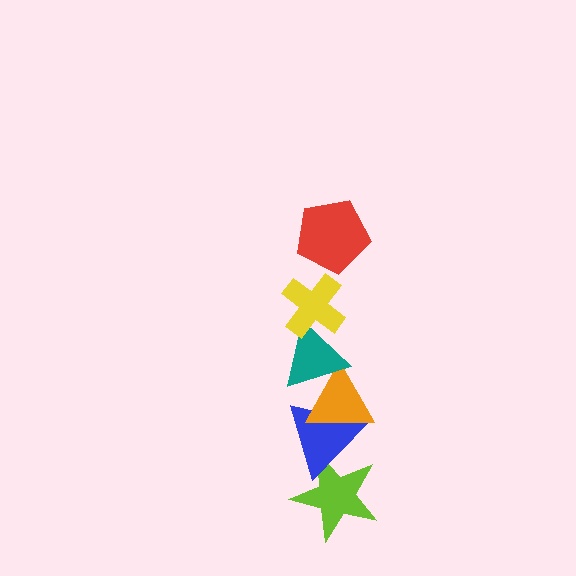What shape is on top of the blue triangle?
The orange triangle is on top of the blue triangle.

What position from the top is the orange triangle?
The orange triangle is 4th from the top.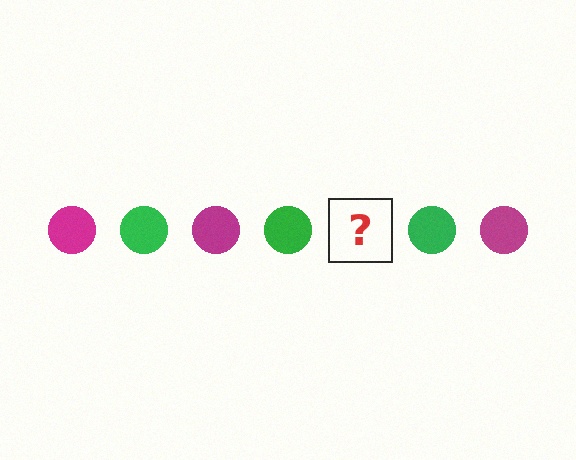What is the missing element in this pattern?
The missing element is a magenta circle.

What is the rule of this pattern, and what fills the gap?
The rule is that the pattern cycles through magenta, green circles. The gap should be filled with a magenta circle.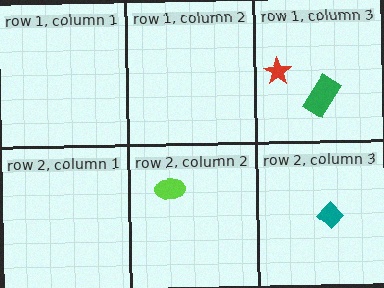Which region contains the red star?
The row 1, column 3 region.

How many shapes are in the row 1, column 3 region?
2.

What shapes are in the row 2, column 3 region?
The teal diamond.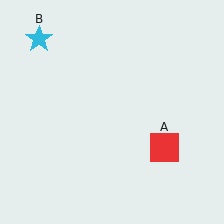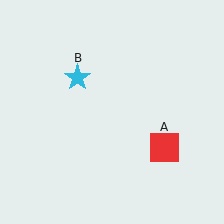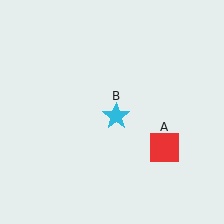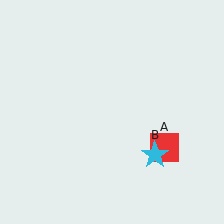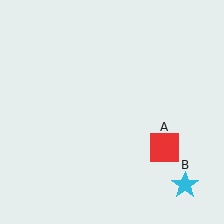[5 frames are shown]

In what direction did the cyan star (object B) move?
The cyan star (object B) moved down and to the right.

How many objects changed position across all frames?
1 object changed position: cyan star (object B).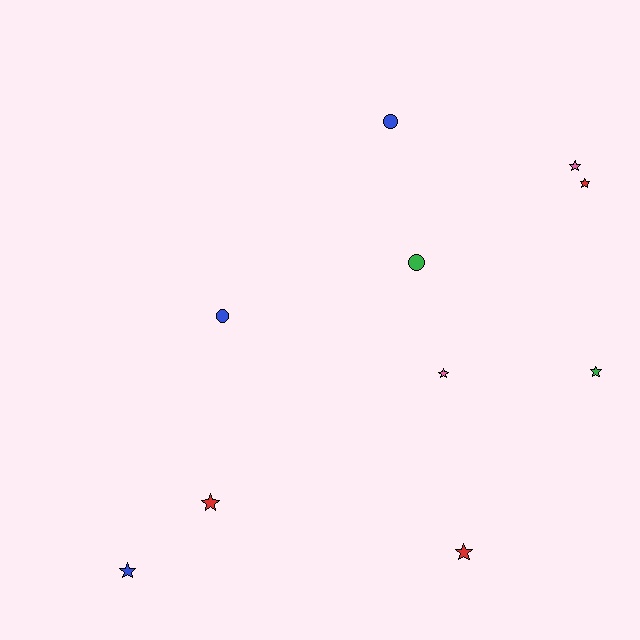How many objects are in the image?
There are 10 objects.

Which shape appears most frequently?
Star, with 7 objects.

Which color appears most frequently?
Blue, with 3 objects.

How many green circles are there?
There is 1 green circle.